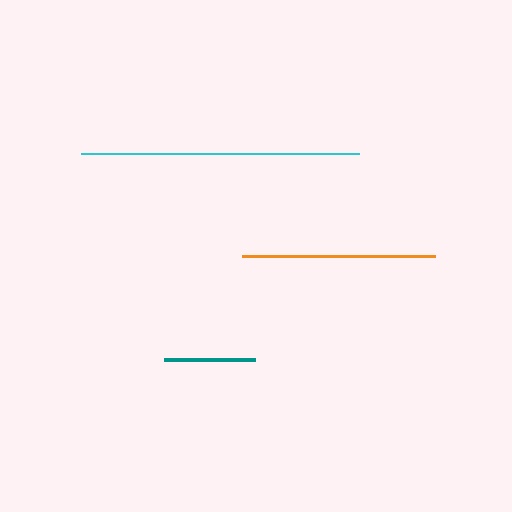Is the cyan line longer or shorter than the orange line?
The cyan line is longer than the orange line.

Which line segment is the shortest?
The teal line is the shortest at approximately 92 pixels.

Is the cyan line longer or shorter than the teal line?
The cyan line is longer than the teal line.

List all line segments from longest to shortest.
From longest to shortest: cyan, orange, teal.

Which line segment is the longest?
The cyan line is the longest at approximately 278 pixels.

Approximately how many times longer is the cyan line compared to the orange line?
The cyan line is approximately 1.4 times the length of the orange line.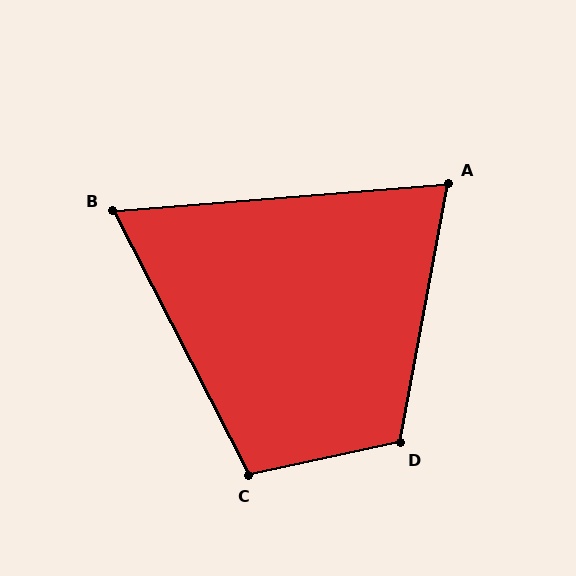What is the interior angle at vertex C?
Approximately 105 degrees (obtuse).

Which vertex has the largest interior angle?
D, at approximately 112 degrees.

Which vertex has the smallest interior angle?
B, at approximately 68 degrees.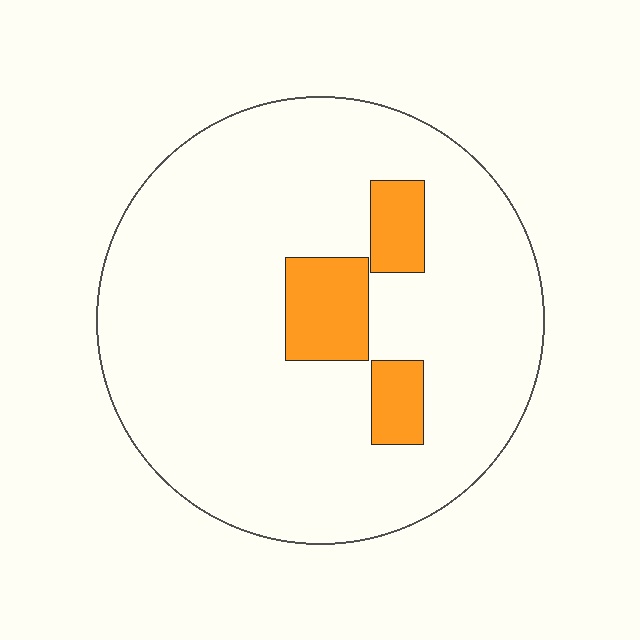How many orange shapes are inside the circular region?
3.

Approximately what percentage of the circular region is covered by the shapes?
Approximately 10%.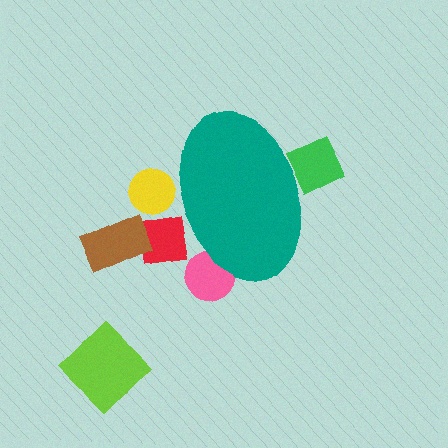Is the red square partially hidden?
Yes, the red square is partially hidden behind the teal ellipse.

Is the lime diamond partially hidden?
No, the lime diamond is fully visible.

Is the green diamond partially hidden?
Yes, the green diamond is partially hidden behind the teal ellipse.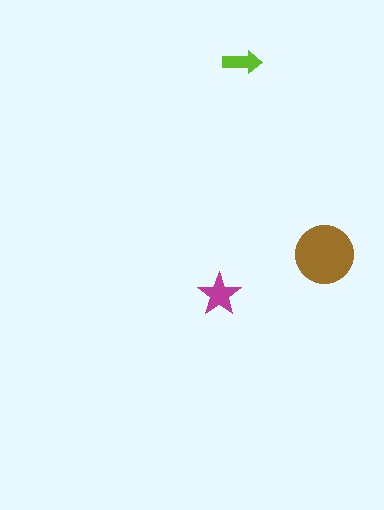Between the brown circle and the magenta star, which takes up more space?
The brown circle.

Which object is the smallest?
The lime arrow.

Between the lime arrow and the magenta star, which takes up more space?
The magenta star.